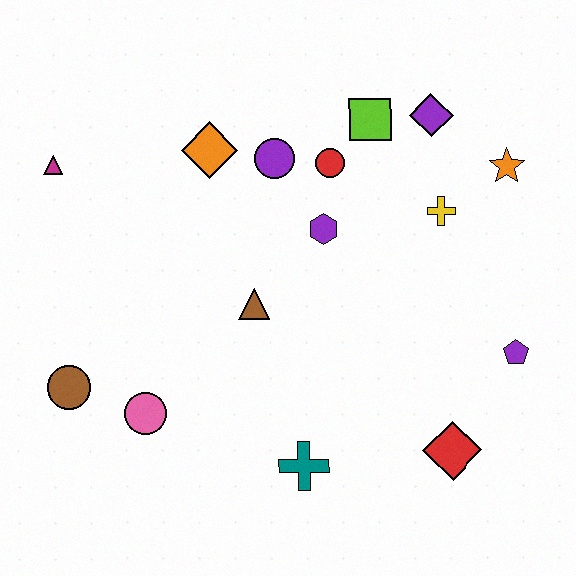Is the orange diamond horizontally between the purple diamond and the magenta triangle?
Yes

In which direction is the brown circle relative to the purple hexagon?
The brown circle is to the left of the purple hexagon.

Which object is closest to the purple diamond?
The lime square is closest to the purple diamond.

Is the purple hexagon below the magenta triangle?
Yes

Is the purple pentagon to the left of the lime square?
No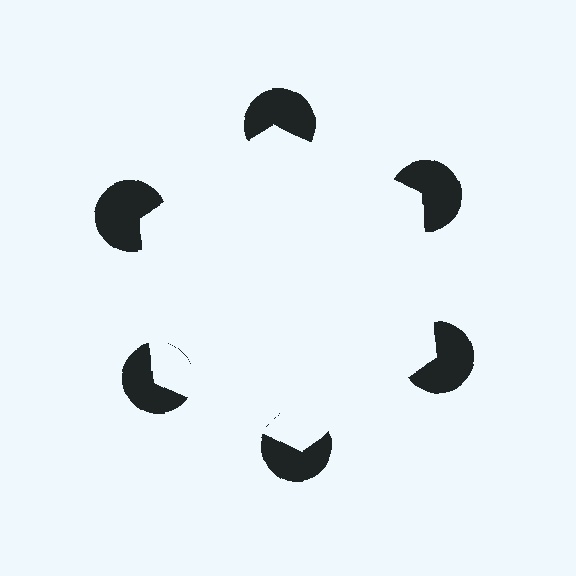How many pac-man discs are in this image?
There are 6 — one at each vertex of the illusory hexagon.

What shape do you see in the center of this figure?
An illusory hexagon — its edges are inferred from the aligned wedge cuts in the pac-man discs, not physically drawn.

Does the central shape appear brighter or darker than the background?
It typically appears slightly brighter than the background, even though no actual brightness change is drawn.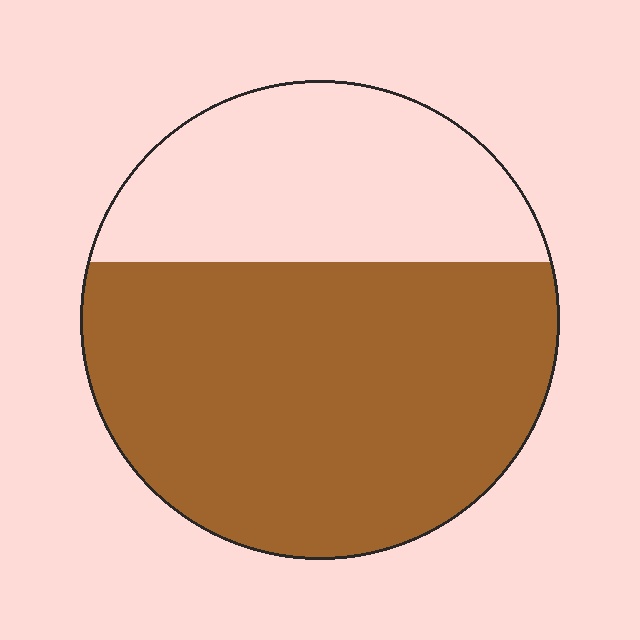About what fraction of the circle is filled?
About two thirds (2/3).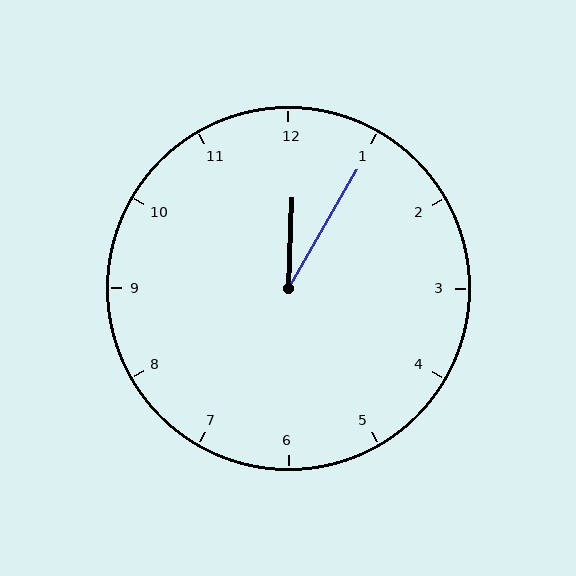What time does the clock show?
12:05.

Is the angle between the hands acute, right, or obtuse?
It is acute.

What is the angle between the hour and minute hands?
Approximately 28 degrees.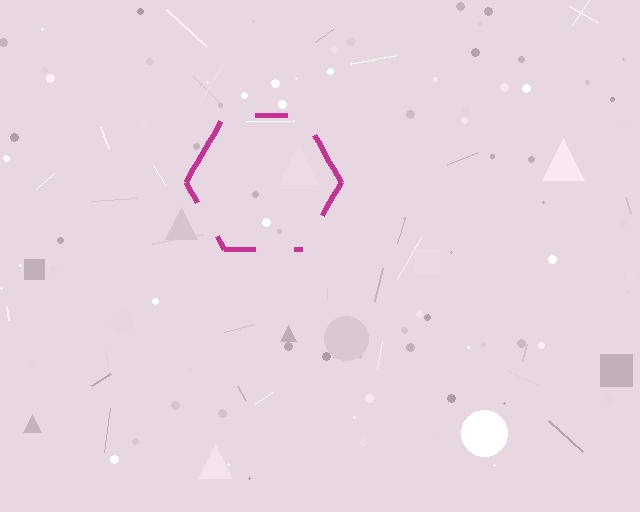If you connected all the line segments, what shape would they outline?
They would outline a hexagon.